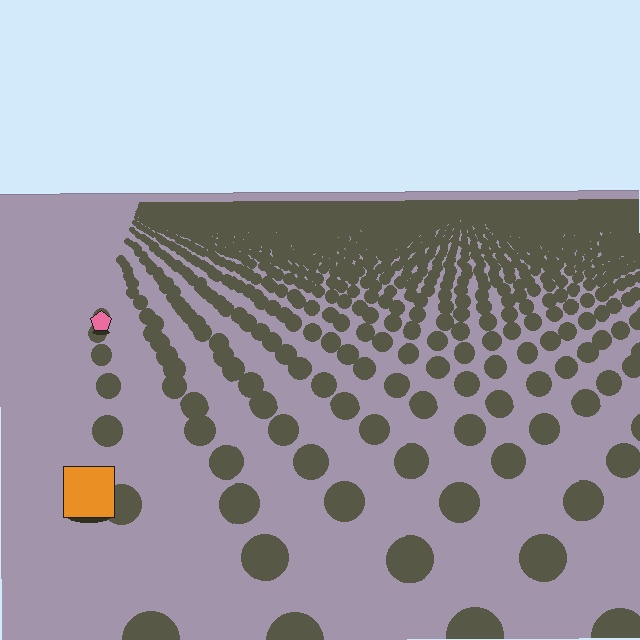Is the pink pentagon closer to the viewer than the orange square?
No. The orange square is closer — you can tell from the texture gradient: the ground texture is coarser near it.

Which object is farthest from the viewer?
The pink pentagon is farthest from the viewer. It appears smaller and the ground texture around it is denser.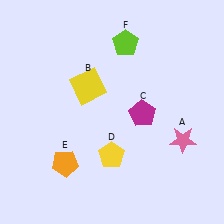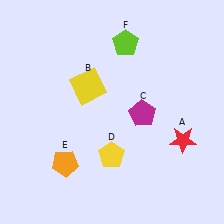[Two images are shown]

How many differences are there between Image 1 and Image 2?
There is 1 difference between the two images.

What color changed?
The star (A) changed from pink in Image 1 to red in Image 2.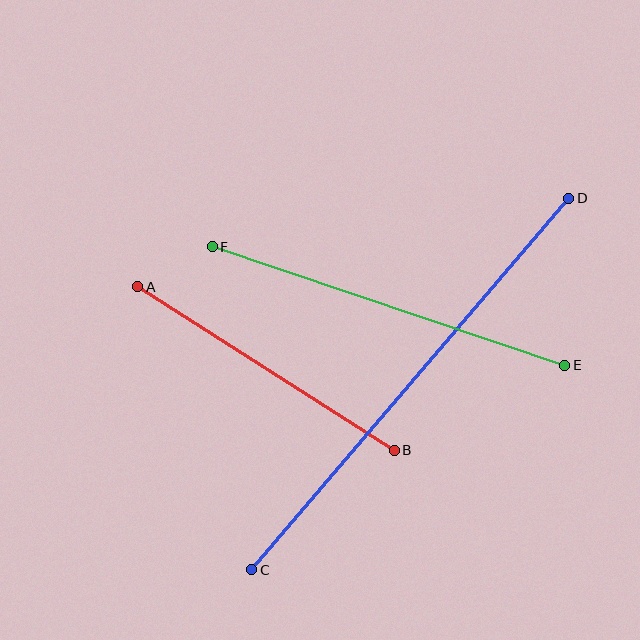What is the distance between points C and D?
The distance is approximately 489 pixels.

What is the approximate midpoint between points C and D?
The midpoint is at approximately (410, 384) pixels.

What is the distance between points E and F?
The distance is approximately 372 pixels.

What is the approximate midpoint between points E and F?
The midpoint is at approximately (388, 306) pixels.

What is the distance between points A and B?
The distance is approximately 304 pixels.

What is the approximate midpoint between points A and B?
The midpoint is at approximately (266, 368) pixels.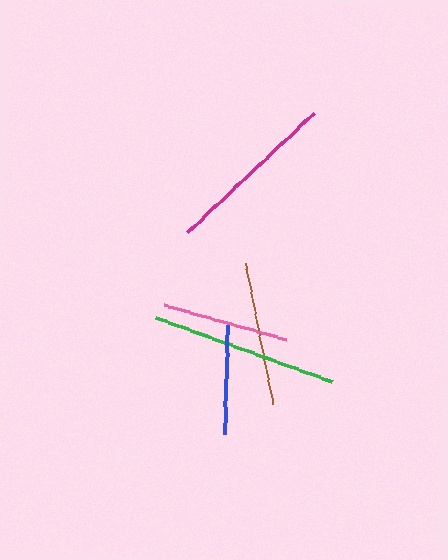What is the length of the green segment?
The green segment is approximately 188 pixels long.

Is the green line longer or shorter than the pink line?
The green line is longer than the pink line.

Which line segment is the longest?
The green line is the longest at approximately 188 pixels.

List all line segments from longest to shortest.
From longest to shortest: green, magenta, brown, pink, blue.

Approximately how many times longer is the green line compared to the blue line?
The green line is approximately 1.7 times the length of the blue line.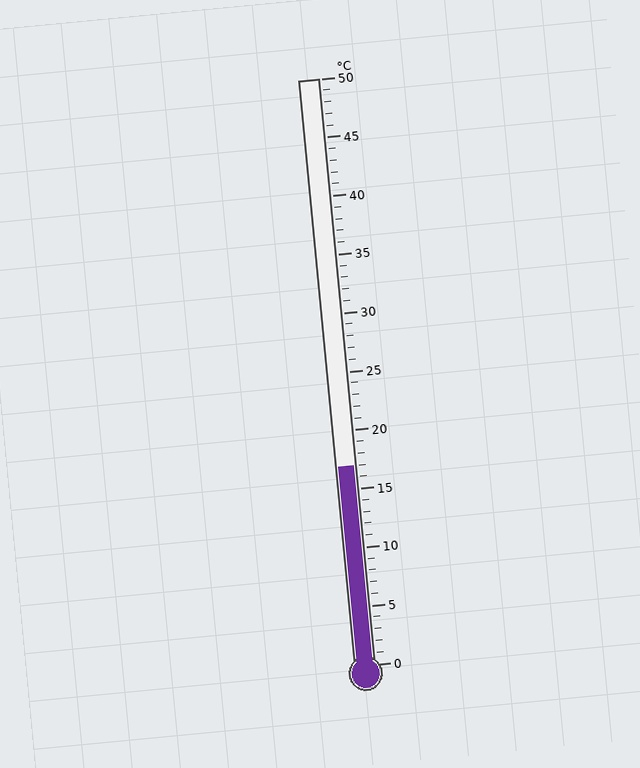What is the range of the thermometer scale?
The thermometer scale ranges from 0°C to 50°C.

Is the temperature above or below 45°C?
The temperature is below 45°C.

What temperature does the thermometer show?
The thermometer shows approximately 17°C.